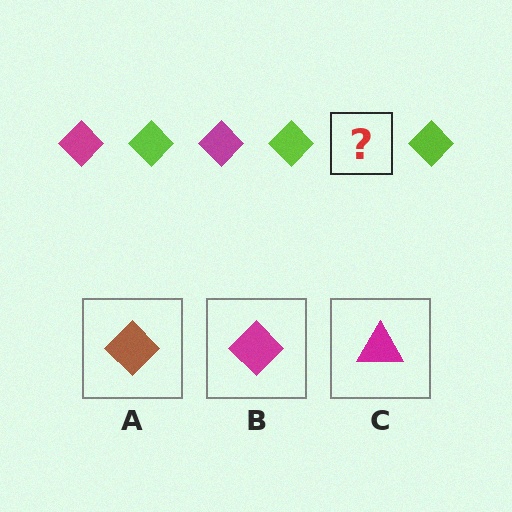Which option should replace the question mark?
Option B.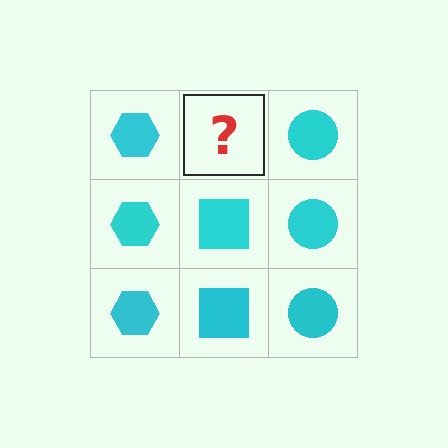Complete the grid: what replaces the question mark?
The question mark should be replaced with a cyan square.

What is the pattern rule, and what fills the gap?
The rule is that each column has a consistent shape. The gap should be filled with a cyan square.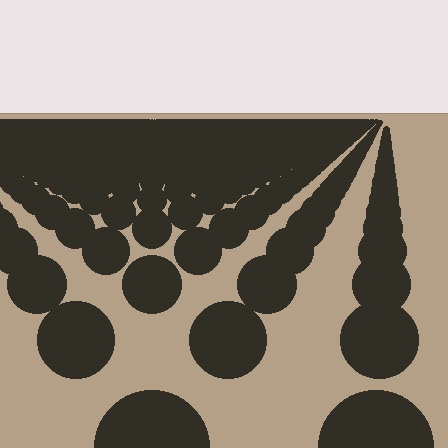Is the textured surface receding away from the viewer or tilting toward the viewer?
The surface is receding away from the viewer. Texture elements get smaller and denser toward the top.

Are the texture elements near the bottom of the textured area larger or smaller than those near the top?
Larger. Near the bottom, elements are closer to the viewer and appear at a bigger on-screen size.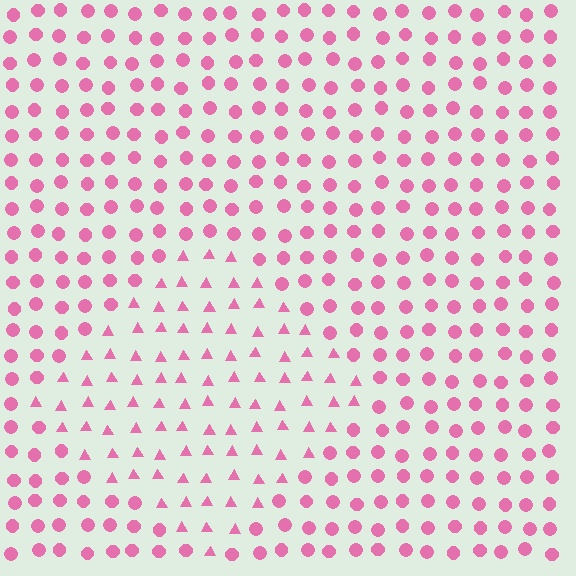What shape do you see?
I see a diamond.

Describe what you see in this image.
The image is filled with small pink elements arranged in a uniform grid. A diamond-shaped region contains triangles, while the surrounding area contains circles. The boundary is defined purely by the change in element shape.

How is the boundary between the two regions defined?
The boundary is defined by a change in element shape: triangles inside vs. circles outside. All elements share the same color and spacing.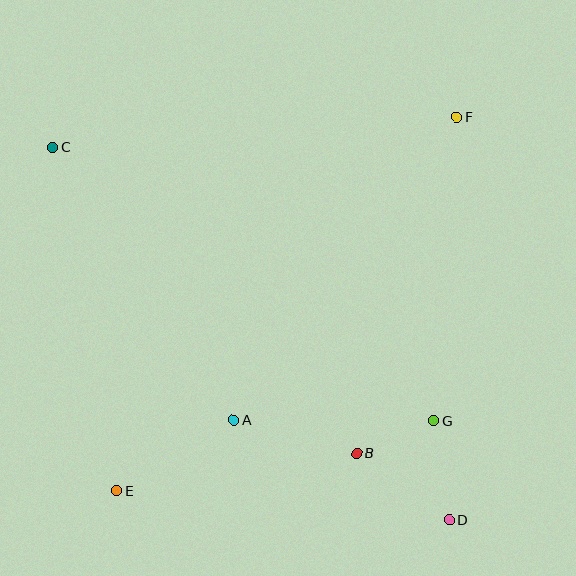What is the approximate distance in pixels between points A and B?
The distance between A and B is approximately 128 pixels.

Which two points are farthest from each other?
Points C and D are farthest from each other.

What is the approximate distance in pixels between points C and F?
The distance between C and F is approximately 405 pixels.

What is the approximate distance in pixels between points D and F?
The distance between D and F is approximately 403 pixels.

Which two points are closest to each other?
Points B and G are closest to each other.